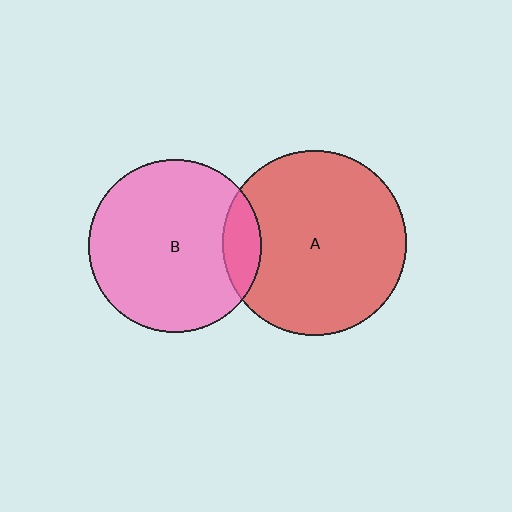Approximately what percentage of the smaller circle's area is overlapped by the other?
Approximately 15%.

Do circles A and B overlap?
Yes.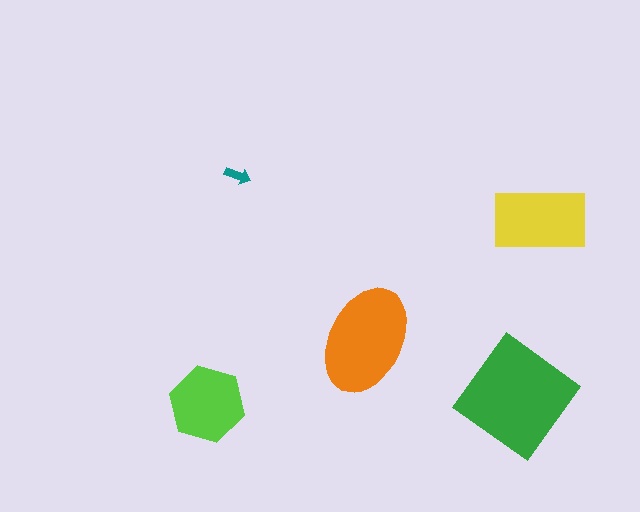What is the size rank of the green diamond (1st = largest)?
1st.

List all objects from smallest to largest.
The teal arrow, the lime hexagon, the yellow rectangle, the orange ellipse, the green diamond.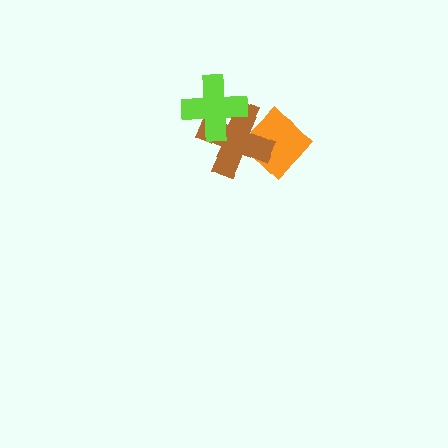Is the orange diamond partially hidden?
Yes, it is partially covered by another shape.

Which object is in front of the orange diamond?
The brown cross is in front of the orange diamond.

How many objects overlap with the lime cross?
1 object overlaps with the lime cross.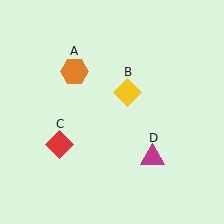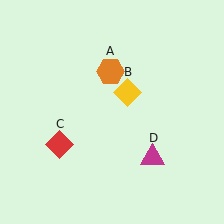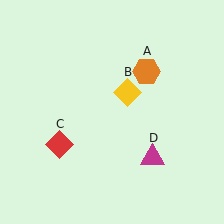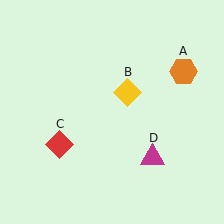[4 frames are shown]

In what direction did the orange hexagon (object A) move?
The orange hexagon (object A) moved right.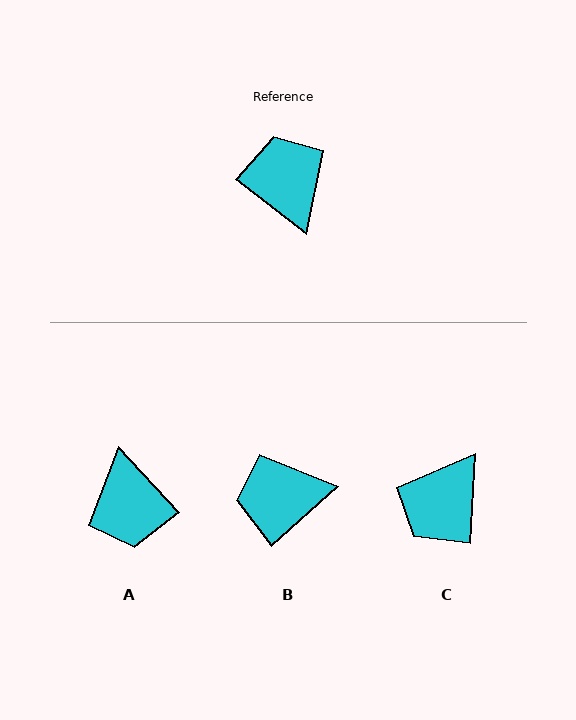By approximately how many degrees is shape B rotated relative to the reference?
Approximately 79 degrees counter-clockwise.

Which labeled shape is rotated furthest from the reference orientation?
A, about 170 degrees away.